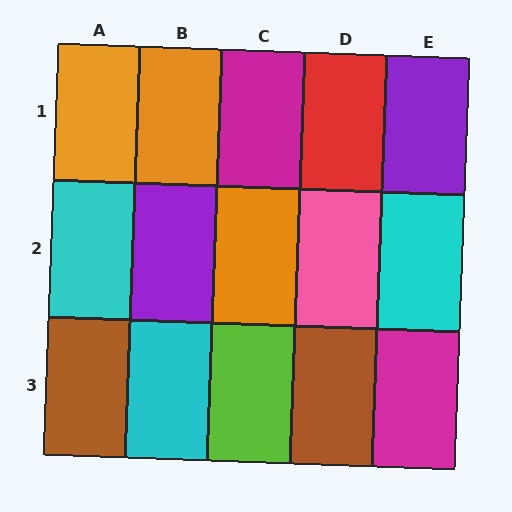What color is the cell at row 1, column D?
Red.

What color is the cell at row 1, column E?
Purple.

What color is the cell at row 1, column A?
Orange.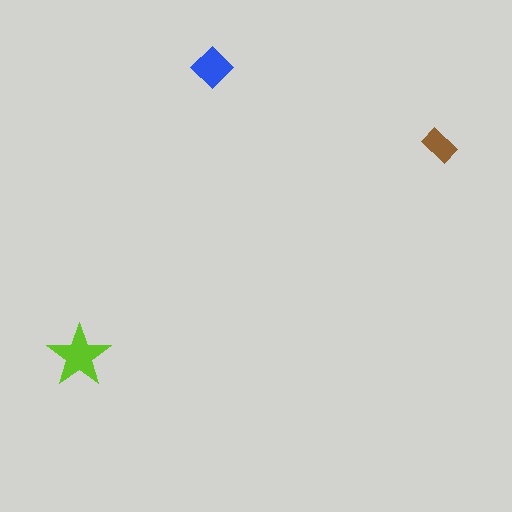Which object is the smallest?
The brown rectangle.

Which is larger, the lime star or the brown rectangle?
The lime star.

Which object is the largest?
The lime star.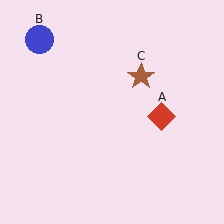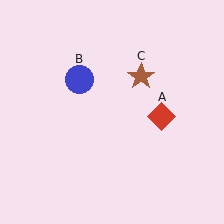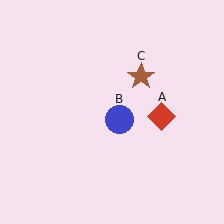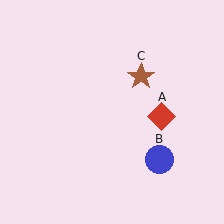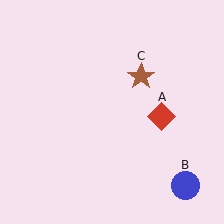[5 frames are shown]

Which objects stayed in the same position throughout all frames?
Red diamond (object A) and brown star (object C) remained stationary.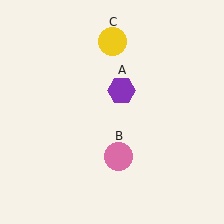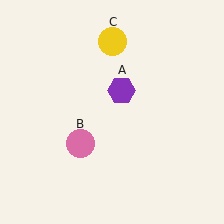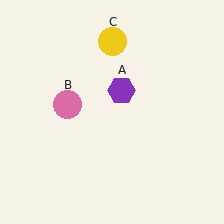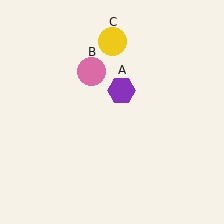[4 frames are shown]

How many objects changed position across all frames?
1 object changed position: pink circle (object B).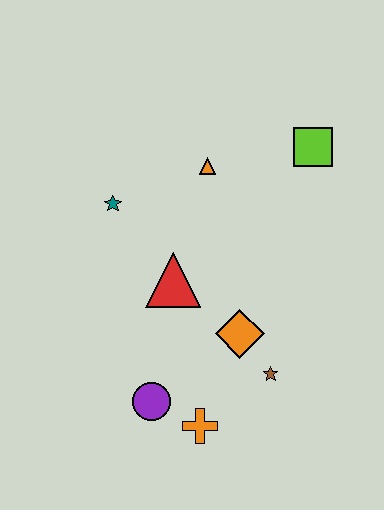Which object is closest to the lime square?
The orange triangle is closest to the lime square.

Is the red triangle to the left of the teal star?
No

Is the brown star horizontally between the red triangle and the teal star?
No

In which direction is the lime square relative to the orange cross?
The lime square is above the orange cross.